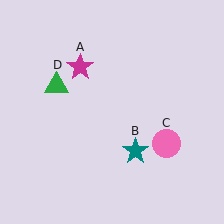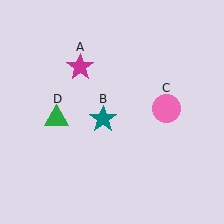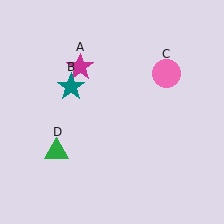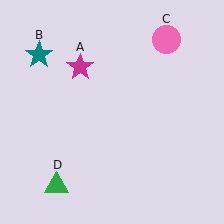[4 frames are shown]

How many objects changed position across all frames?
3 objects changed position: teal star (object B), pink circle (object C), green triangle (object D).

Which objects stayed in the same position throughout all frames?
Magenta star (object A) remained stationary.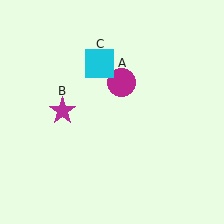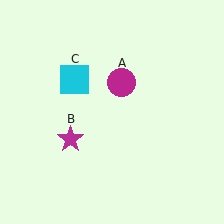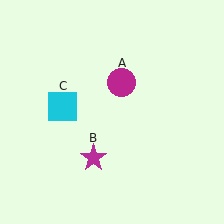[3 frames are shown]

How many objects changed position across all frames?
2 objects changed position: magenta star (object B), cyan square (object C).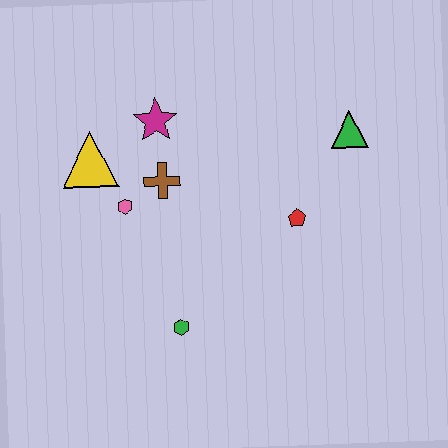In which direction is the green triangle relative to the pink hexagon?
The green triangle is to the right of the pink hexagon.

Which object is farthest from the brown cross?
The green triangle is farthest from the brown cross.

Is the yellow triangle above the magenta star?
No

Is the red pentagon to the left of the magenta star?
No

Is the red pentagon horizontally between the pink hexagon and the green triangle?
Yes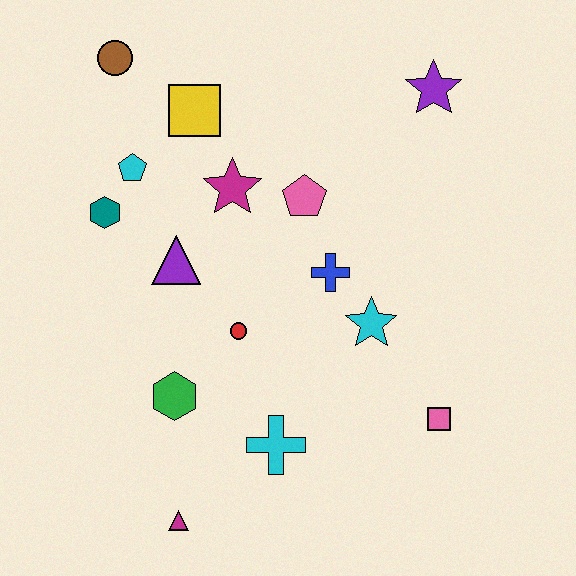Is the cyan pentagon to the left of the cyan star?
Yes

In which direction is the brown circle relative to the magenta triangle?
The brown circle is above the magenta triangle.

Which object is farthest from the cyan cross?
The brown circle is farthest from the cyan cross.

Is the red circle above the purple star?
No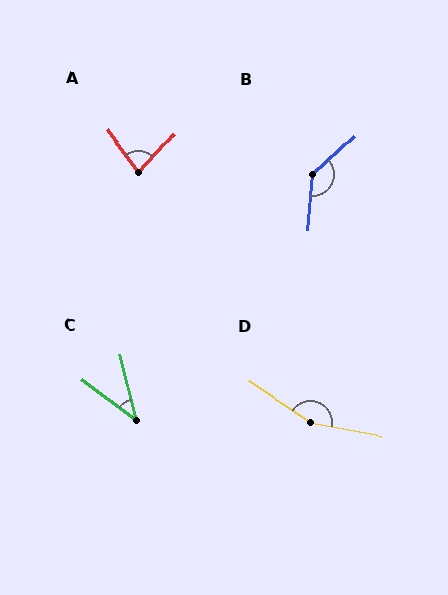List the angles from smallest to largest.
C (39°), A (78°), B (137°), D (158°).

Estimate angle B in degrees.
Approximately 137 degrees.